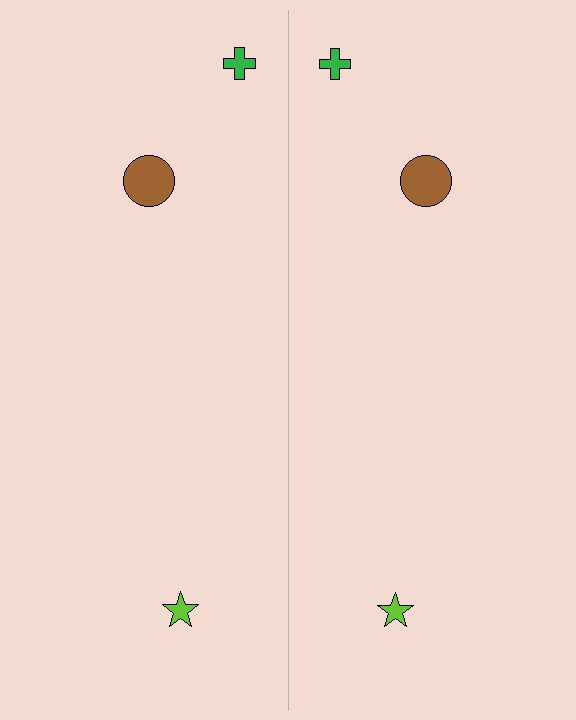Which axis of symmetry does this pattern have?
The pattern has a vertical axis of symmetry running through the center of the image.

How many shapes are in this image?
There are 6 shapes in this image.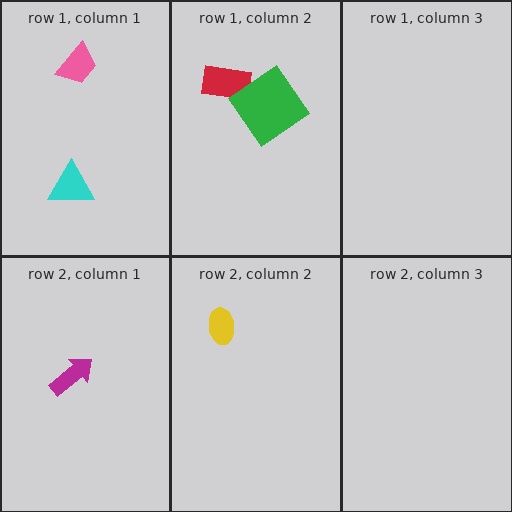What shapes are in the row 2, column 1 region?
The magenta arrow.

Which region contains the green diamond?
The row 1, column 2 region.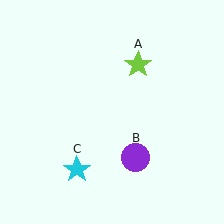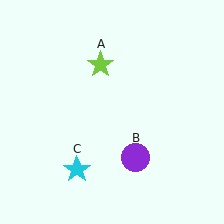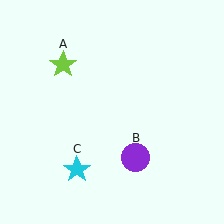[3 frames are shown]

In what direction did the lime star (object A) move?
The lime star (object A) moved left.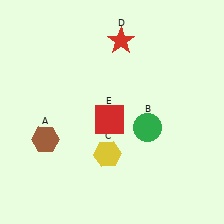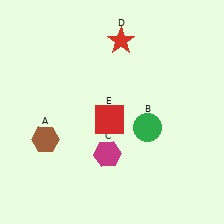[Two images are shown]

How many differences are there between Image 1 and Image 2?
There is 1 difference between the two images.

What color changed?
The hexagon (C) changed from yellow in Image 1 to magenta in Image 2.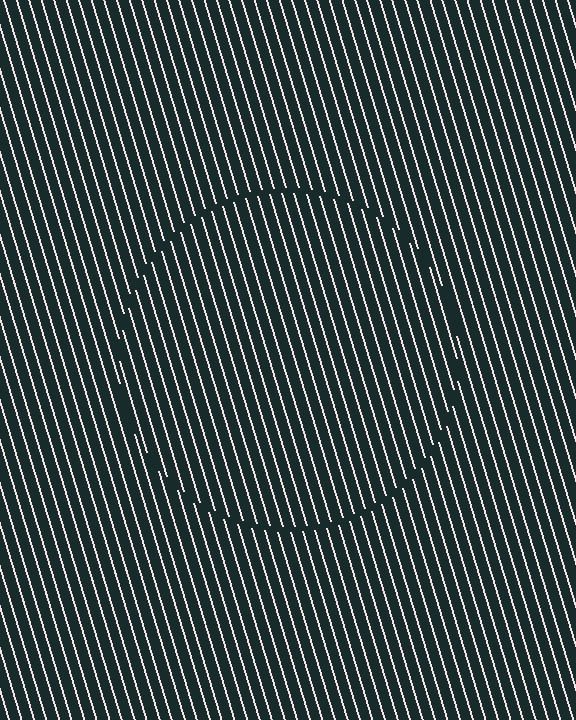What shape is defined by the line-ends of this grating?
An illusory circle. The interior of the shape contains the same grating, shifted by half a period — the contour is defined by the phase discontinuity where line-ends from the inner and outer gratings abut.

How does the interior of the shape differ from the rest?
The interior of the shape contains the same grating, shifted by half a period — the contour is defined by the phase discontinuity where line-ends from the inner and outer gratings abut.